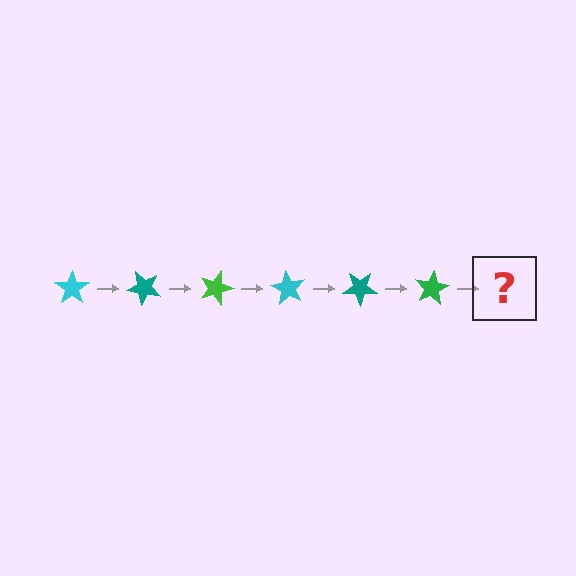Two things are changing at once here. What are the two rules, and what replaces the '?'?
The two rules are that it rotates 45 degrees each step and the color cycles through cyan, teal, and green. The '?' should be a cyan star, rotated 270 degrees from the start.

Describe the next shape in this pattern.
It should be a cyan star, rotated 270 degrees from the start.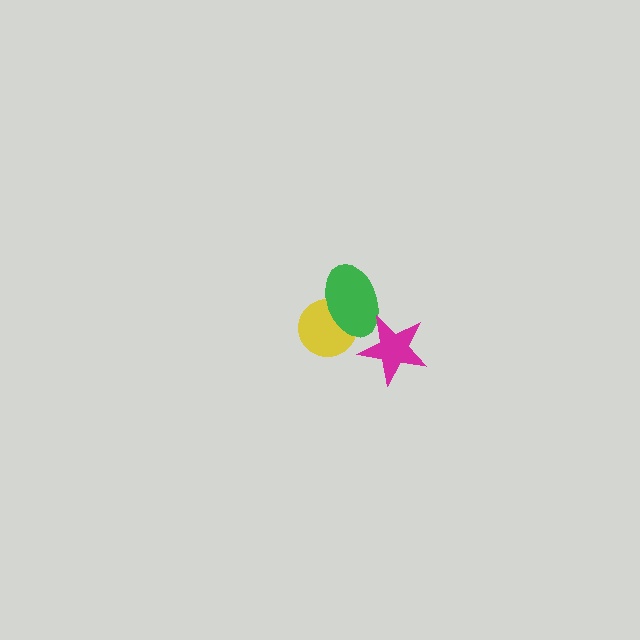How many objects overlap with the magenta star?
1 object overlaps with the magenta star.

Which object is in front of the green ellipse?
The magenta star is in front of the green ellipse.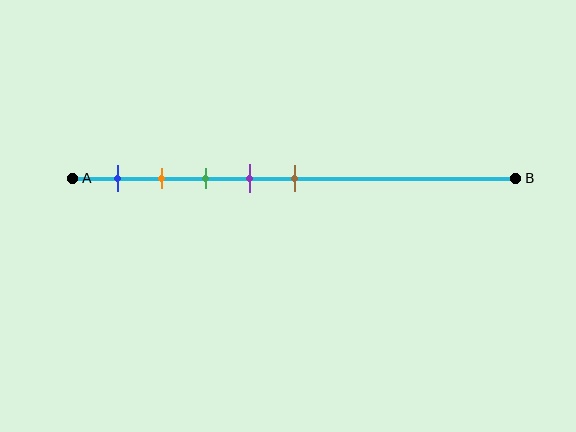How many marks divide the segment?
There are 5 marks dividing the segment.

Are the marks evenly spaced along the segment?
Yes, the marks are approximately evenly spaced.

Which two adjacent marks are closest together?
The orange and green marks are the closest adjacent pair.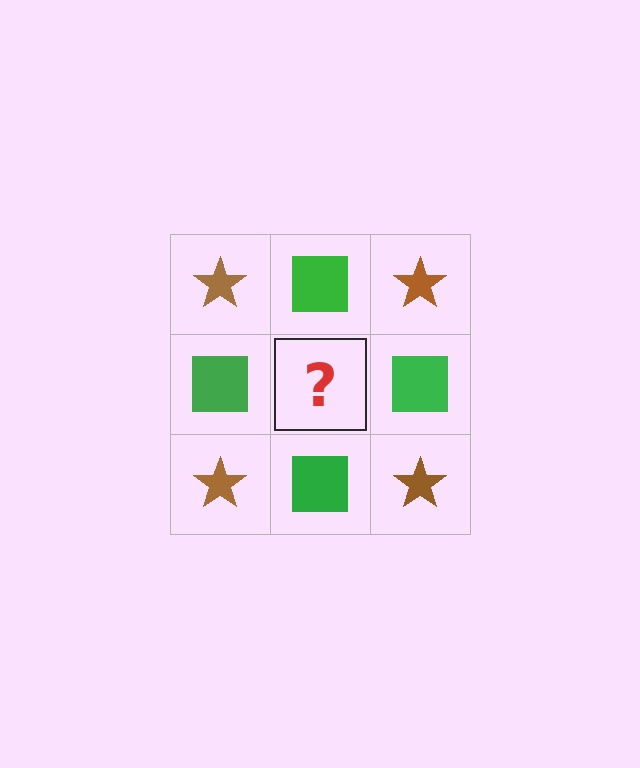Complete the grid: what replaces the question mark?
The question mark should be replaced with a brown star.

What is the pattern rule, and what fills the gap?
The rule is that it alternates brown star and green square in a checkerboard pattern. The gap should be filled with a brown star.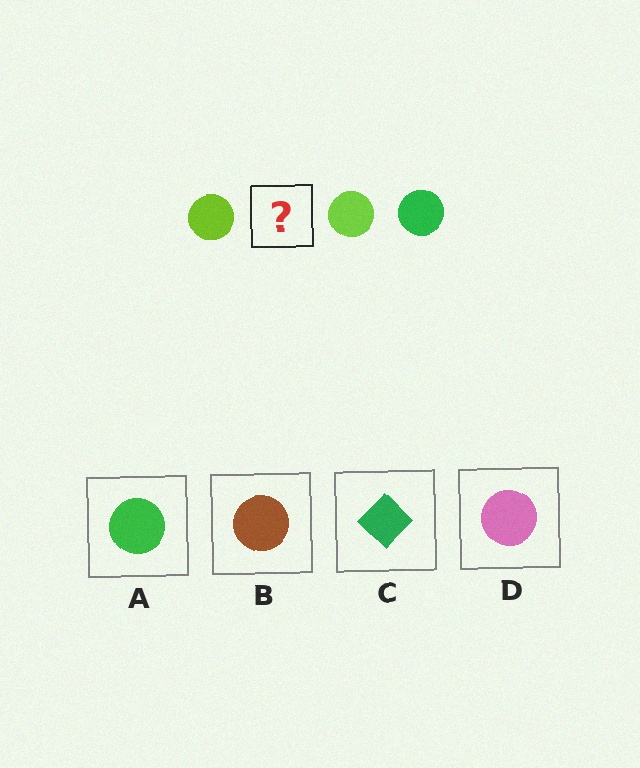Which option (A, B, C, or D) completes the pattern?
A.